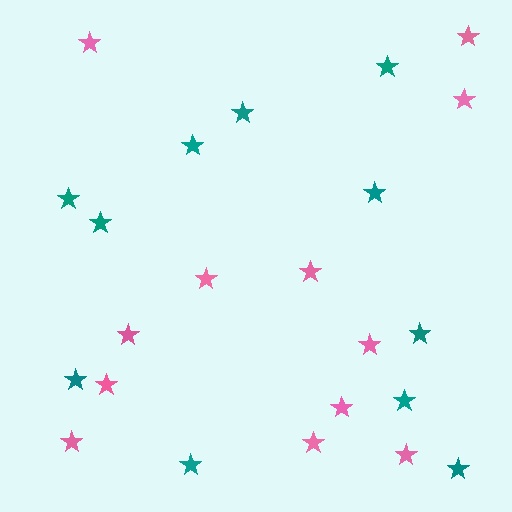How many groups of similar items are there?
There are 2 groups: one group of pink stars (12) and one group of teal stars (11).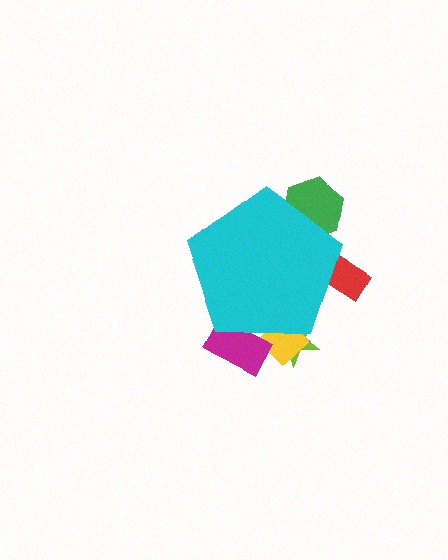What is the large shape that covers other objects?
A cyan pentagon.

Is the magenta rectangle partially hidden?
Yes, the magenta rectangle is partially hidden behind the cyan pentagon.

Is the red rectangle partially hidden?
Yes, the red rectangle is partially hidden behind the cyan pentagon.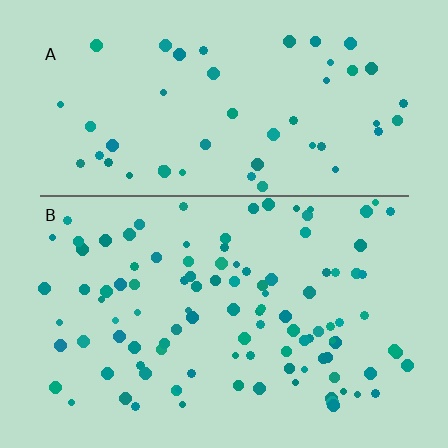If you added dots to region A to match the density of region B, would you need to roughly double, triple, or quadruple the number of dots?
Approximately double.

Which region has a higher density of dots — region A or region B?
B (the bottom).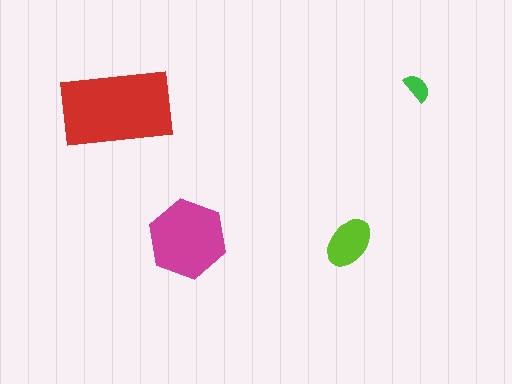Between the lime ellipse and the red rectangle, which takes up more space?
The red rectangle.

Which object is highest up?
The green semicircle is topmost.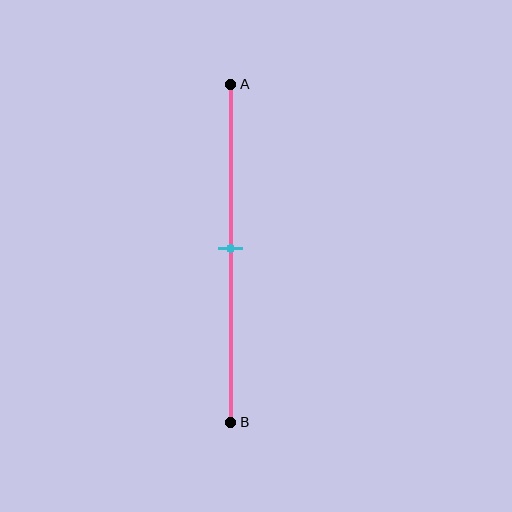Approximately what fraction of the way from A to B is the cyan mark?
The cyan mark is approximately 50% of the way from A to B.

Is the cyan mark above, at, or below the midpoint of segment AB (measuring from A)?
The cyan mark is approximately at the midpoint of segment AB.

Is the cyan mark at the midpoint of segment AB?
Yes, the mark is approximately at the midpoint.